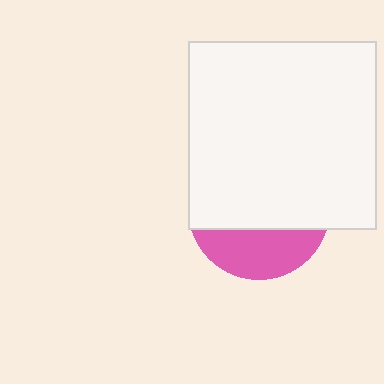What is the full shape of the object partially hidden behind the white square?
The partially hidden object is a pink circle.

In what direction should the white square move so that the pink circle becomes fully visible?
The white square should move up. That is the shortest direction to clear the overlap and leave the pink circle fully visible.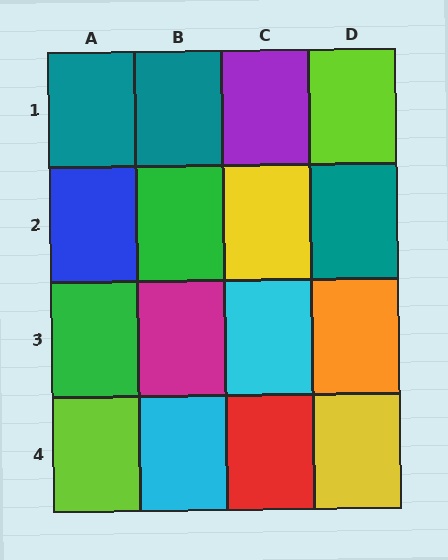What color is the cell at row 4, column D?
Yellow.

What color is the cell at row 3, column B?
Magenta.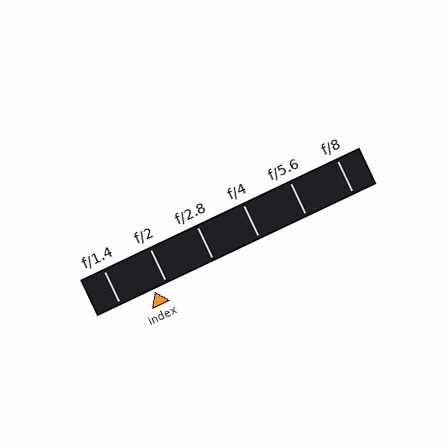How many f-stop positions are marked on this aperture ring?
There are 6 f-stop positions marked.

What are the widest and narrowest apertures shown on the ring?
The widest aperture shown is f/1.4 and the narrowest is f/8.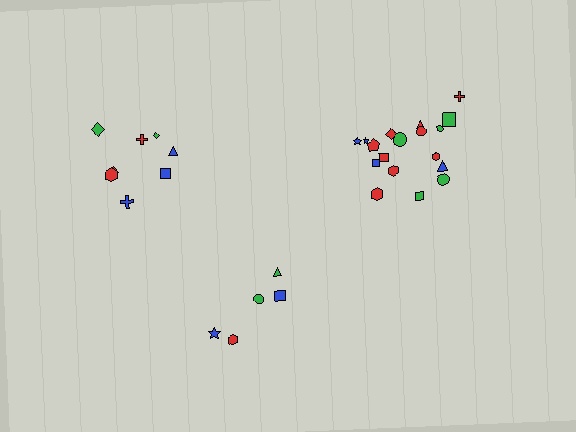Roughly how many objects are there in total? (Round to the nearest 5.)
Roughly 30 objects in total.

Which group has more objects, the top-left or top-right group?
The top-right group.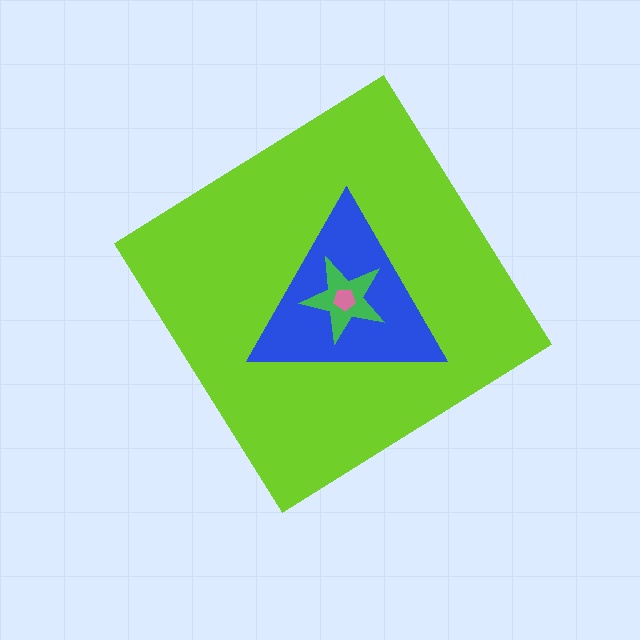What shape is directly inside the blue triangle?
The green star.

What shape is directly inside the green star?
The pink pentagon.